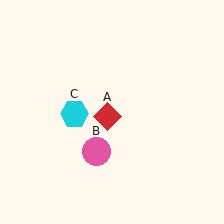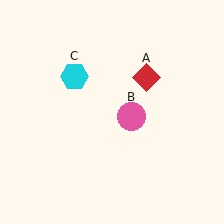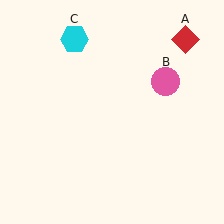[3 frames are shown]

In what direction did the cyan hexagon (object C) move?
The cyan hexagon (object C) moved up.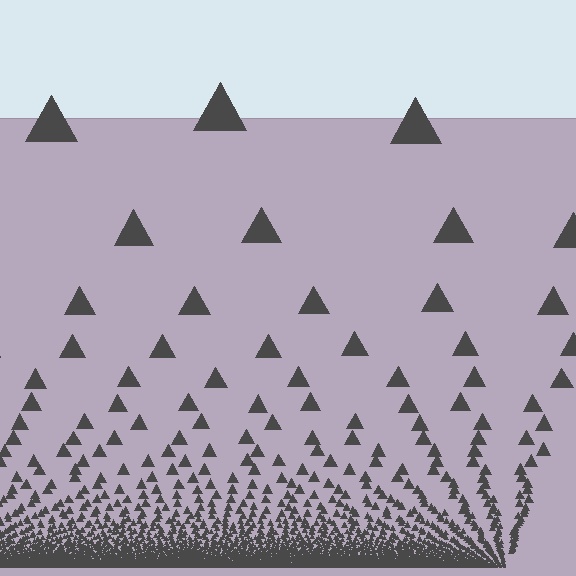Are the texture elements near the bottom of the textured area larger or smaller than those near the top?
Smaller. The gradient is inverted — elements near the bottom are smaller and denser.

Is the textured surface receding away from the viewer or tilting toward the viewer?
The surface appears to tilt toward the viewer. Texture elements get larger and sparser toward the top.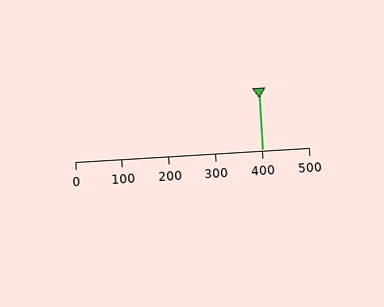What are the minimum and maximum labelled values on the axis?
The axis runs from 0 to 500.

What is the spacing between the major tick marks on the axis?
The major ticks are spaced 100 apart.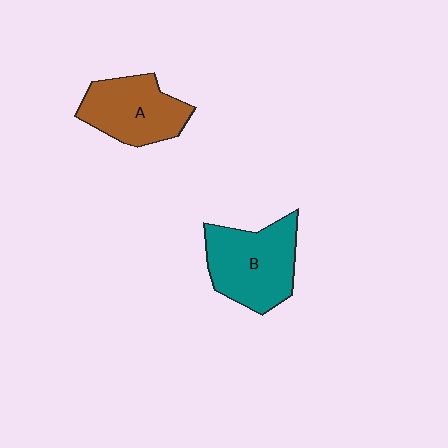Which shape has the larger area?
Shape B (teal).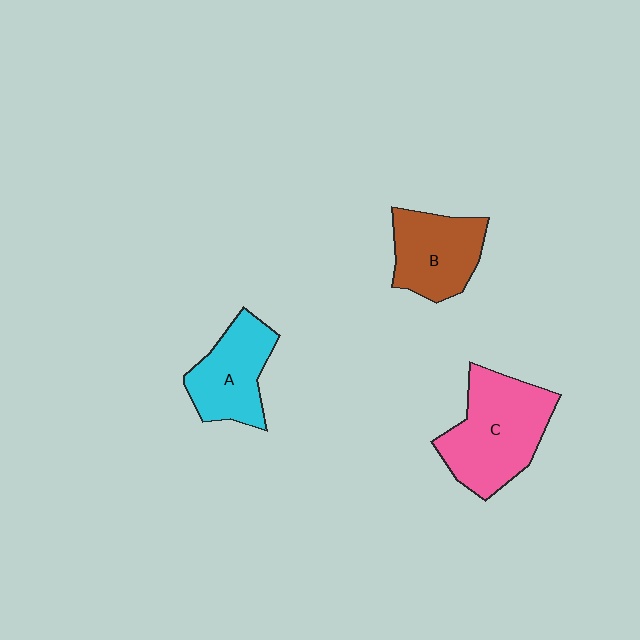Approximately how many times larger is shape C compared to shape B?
Approximately 1.4 times.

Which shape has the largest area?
Shape C (pink).